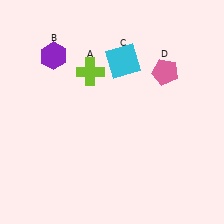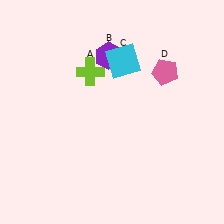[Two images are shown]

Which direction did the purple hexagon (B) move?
The purple hexagon (B) moved right.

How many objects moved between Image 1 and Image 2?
1 object moved between the two images.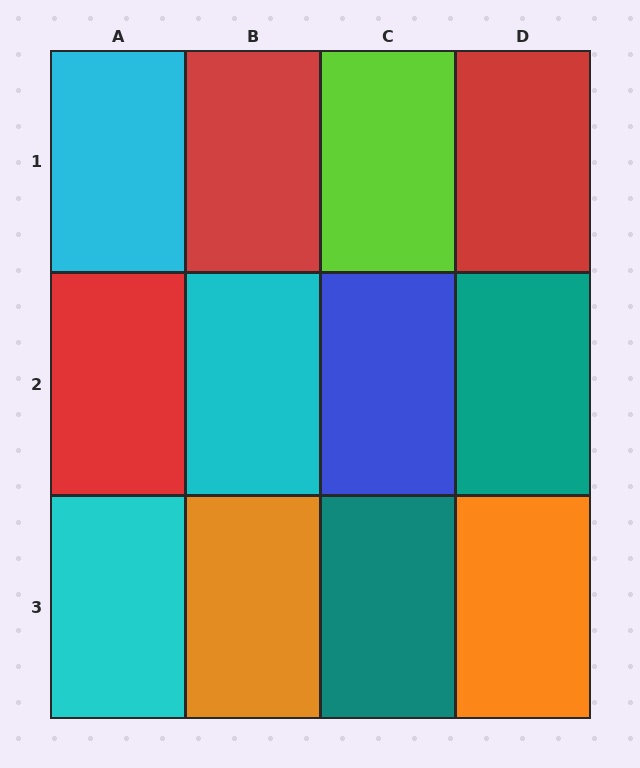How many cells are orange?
2 cells are orange.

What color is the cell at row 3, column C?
Teal.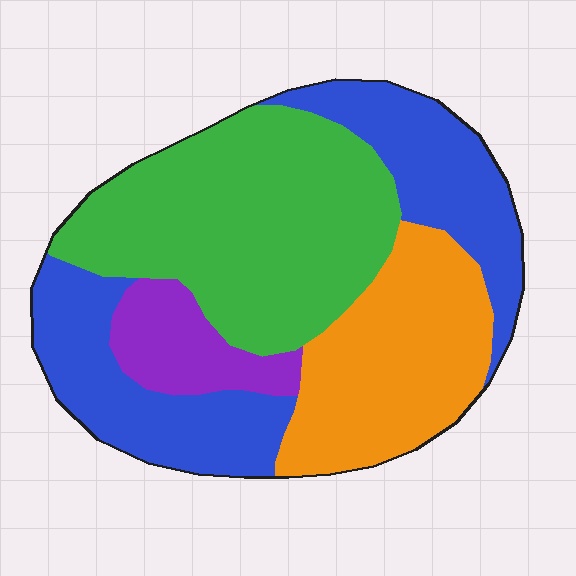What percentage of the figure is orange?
Orange takes up about one quarter (1/4) of the figure.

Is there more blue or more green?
Green.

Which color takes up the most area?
Green, at roughly 35%.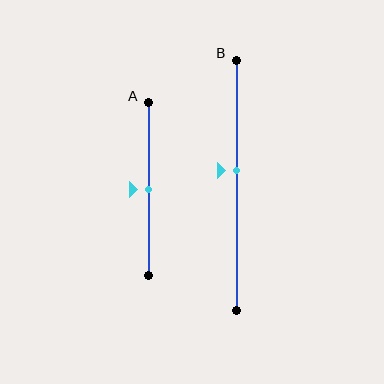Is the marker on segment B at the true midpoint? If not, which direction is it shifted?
No, the marker on segment B is shifted upward by about 6% of the segment length.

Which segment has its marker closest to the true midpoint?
Segment A has its marker closest to the true midpoint.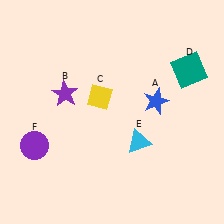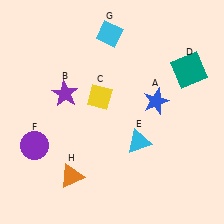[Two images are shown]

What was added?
A cyan diamond (G), an orange triangle (H) were added in Image 2.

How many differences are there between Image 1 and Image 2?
There are 2 differences between the two images.